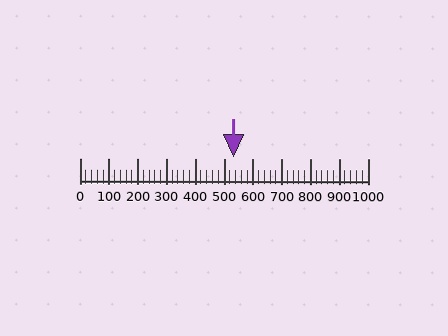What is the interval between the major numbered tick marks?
The major tick marks are spaced 100 units apart.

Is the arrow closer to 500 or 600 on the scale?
The arrow is closer to 500.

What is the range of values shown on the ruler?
The ruler shows values from 0 to 1000.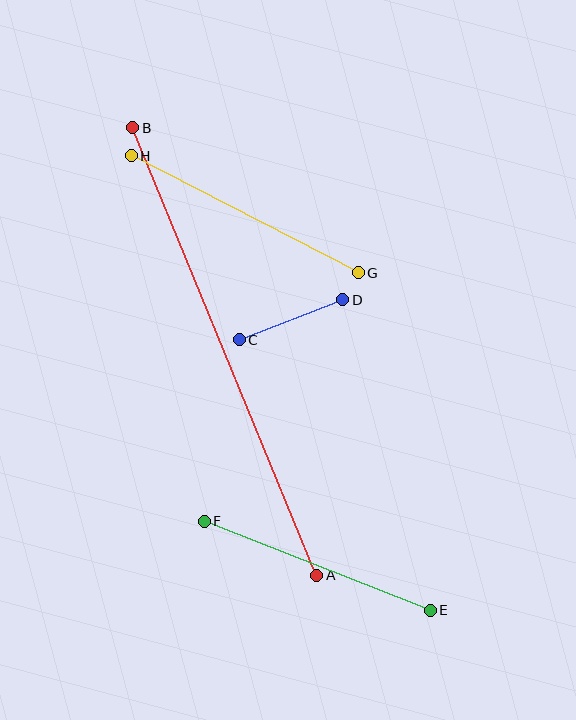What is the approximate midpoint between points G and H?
The midpoint is at approximately (245, 214) pixels.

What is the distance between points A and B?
The distance is approximately 484 pixels.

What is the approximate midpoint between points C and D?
The midpoint is at approximately (291, 320) pixels.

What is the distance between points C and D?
The distance is approximately 111 pixels.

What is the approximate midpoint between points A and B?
The midpoint is at approximately (225, 352) pixels.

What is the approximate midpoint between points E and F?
The midpoint is at approximately (317, 566) pixels.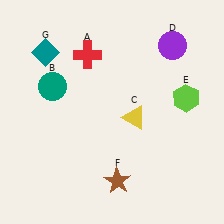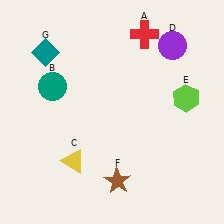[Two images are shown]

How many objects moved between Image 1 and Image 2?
2 objects moved between the two images.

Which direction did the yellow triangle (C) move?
The yellow triangle (C) moved left.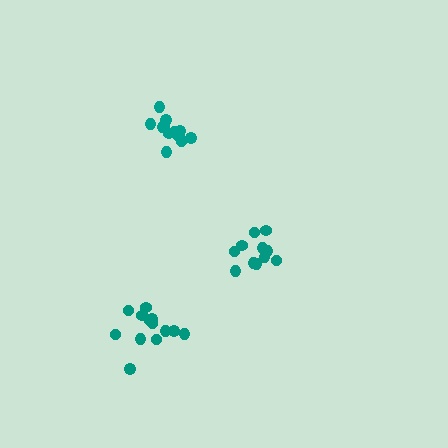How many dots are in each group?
Group 1: 12 dots, Group 2: 11 dots, Group 3: 13 dots (36 total).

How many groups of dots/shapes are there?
There are 3 groups.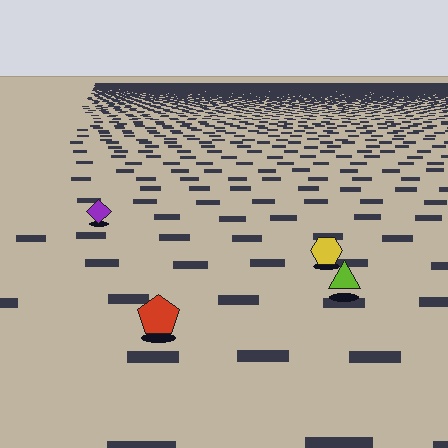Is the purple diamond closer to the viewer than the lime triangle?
No. The lime triangle is closer — you can tell from the texture gradient: the ground texture is coarser near it.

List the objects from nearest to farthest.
From nearest to farthest: the red pentagon, the lime triangle, the yellow hexagon, the purple diamond.